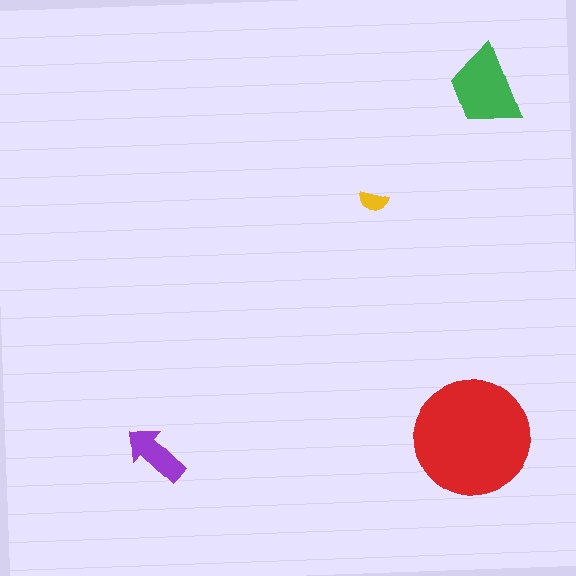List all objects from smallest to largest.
The yellow semicircle, the purple arrow, the green trapezoid, the red circle.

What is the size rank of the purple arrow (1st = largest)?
3rd.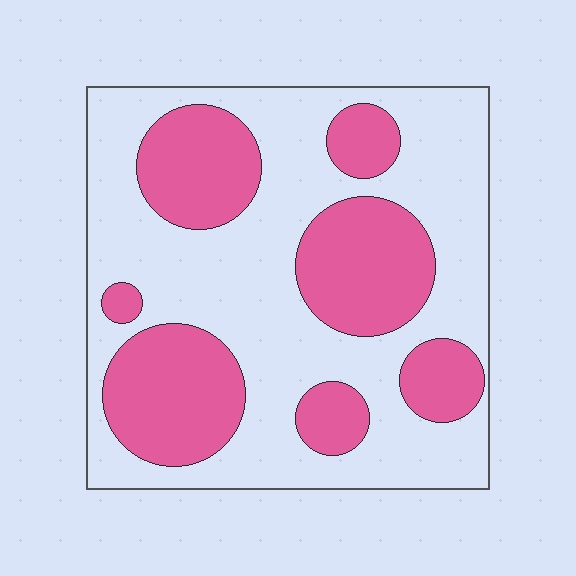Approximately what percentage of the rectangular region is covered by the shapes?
Approximately 35%.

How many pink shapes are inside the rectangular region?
7.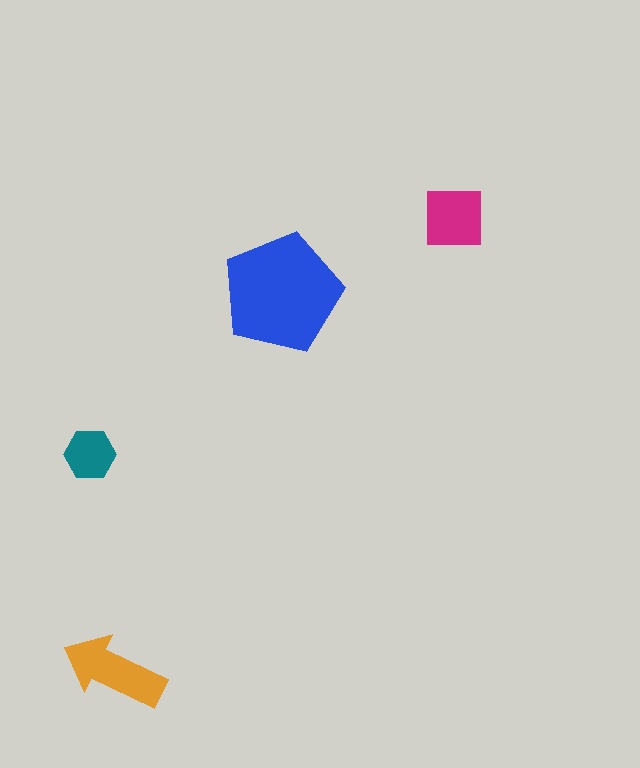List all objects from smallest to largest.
The teal hexagon, the magenta square, the orange arrow, the blue pentagon.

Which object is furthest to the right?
The magenta square is rightmost.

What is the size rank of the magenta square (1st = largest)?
3rd.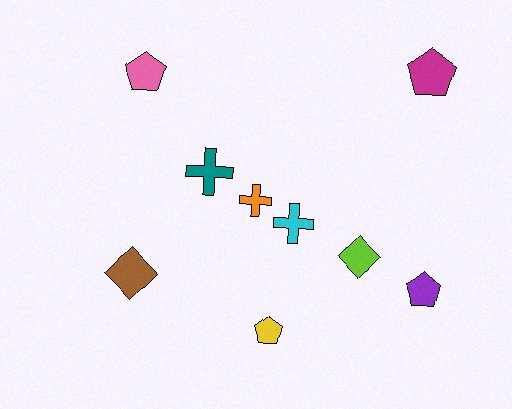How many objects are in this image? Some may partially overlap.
There are 9 objects.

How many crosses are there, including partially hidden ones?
There are 3 crosses.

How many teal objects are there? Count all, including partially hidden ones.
There is 1 teal object.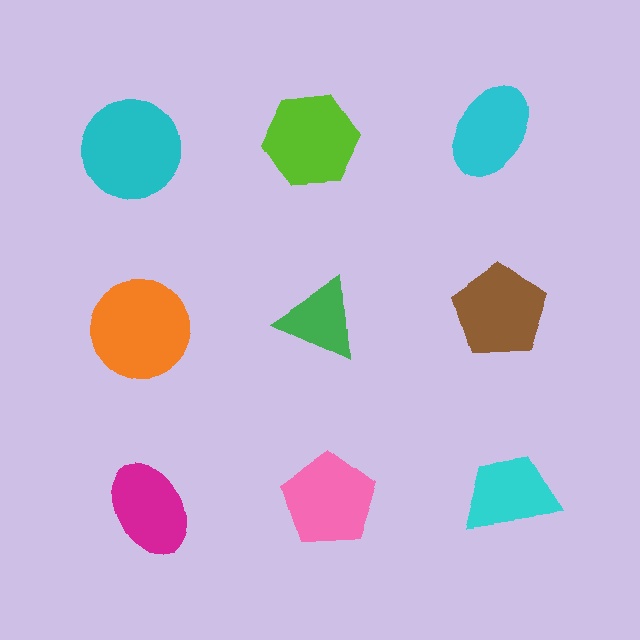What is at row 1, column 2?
A lime hexagon.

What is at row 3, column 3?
A cyan trapezoid.